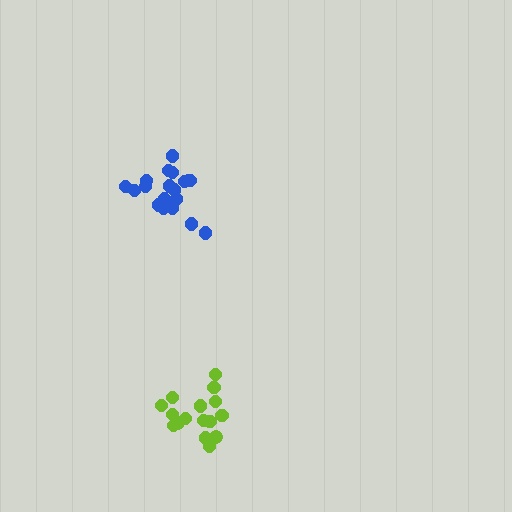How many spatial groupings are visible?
There are 2 spatial groupings.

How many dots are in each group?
Group 1: 19 dots, Group 2: 16 dots (35 total).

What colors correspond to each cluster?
The clusters are colored: blue, lime.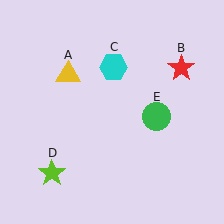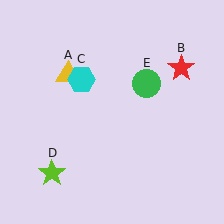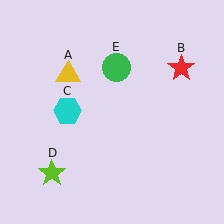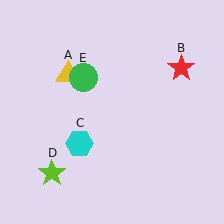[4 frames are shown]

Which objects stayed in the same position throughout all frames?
Yellow triangle (object A) and red star (object B) and lime star (object D) remained stationary.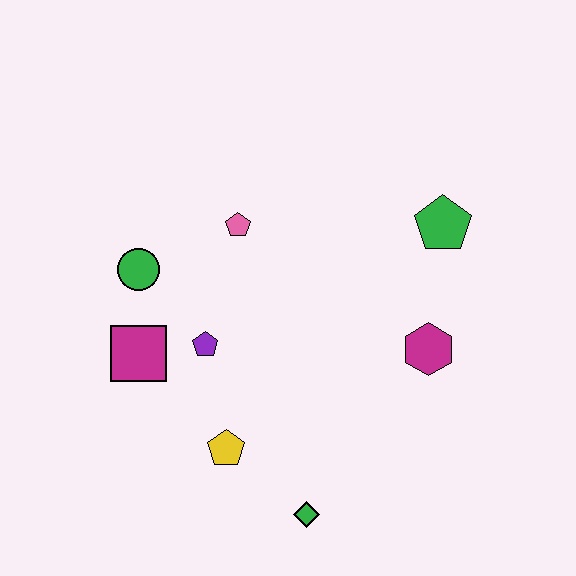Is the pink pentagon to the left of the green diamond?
Yes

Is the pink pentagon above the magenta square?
Yes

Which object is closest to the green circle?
The magenta square is closest to the green circle.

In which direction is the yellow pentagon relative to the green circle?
The yellow pentagon is below the green circle.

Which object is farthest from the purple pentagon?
The green pentagon is farthest from the purple pentagon.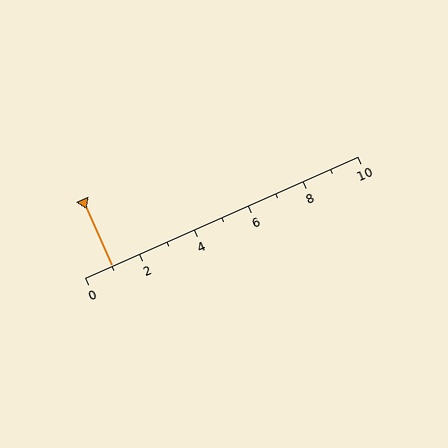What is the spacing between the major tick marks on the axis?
The major ticks are spaced 2 apart.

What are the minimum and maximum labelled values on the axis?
The axis runs from 0 to 10.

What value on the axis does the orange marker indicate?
The marker indicates approximately 1.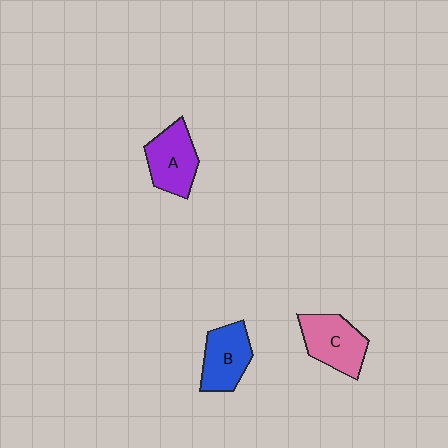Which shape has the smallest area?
Shape B (blue).